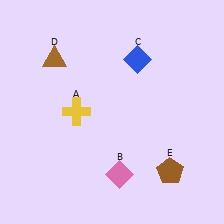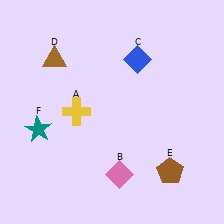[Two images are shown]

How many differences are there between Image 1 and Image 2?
There is 1 difference between the two images.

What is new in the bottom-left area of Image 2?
A teal star (F) was added in the bottom-left area of Image 2.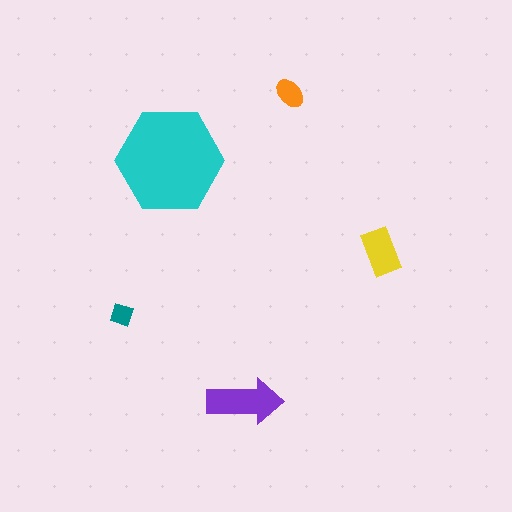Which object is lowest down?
The purple arrow is bottommost.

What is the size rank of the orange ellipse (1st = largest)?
4th.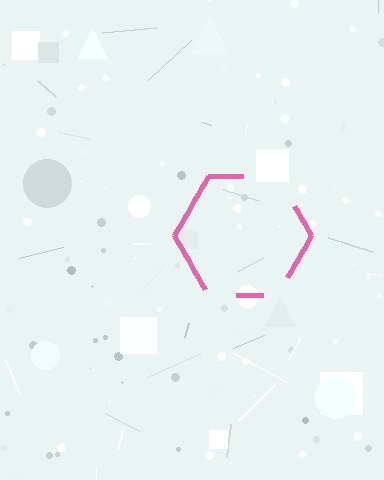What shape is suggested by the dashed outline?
The dashed outline suggests a hexagon.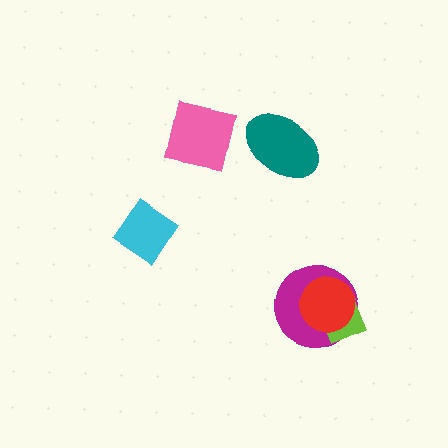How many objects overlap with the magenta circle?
2 objects overlap with the magenta circle.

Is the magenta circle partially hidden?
Yes, it is partially covered by another shape.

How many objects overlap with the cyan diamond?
0 objects overlap with the cyan diamond.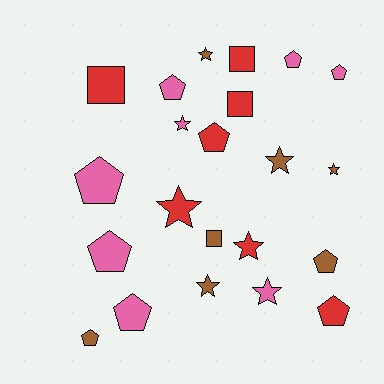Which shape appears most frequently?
Pentagon, with 10 objects.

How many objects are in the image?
There are 22 objects.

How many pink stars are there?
There are 2 pink stars.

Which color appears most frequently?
Pink, with 8 objects.